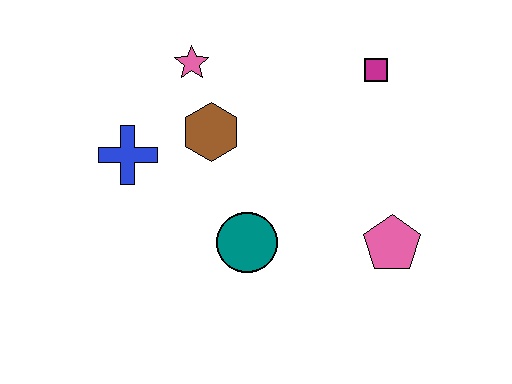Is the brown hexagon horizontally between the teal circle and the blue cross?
Yes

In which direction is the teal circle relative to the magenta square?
The teal circle is below the magenta square.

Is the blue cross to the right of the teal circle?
No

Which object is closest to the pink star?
The brown hexagon is closest to the pink star.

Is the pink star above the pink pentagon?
Yes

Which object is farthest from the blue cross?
The pink pentagon is farthest from the blue cross.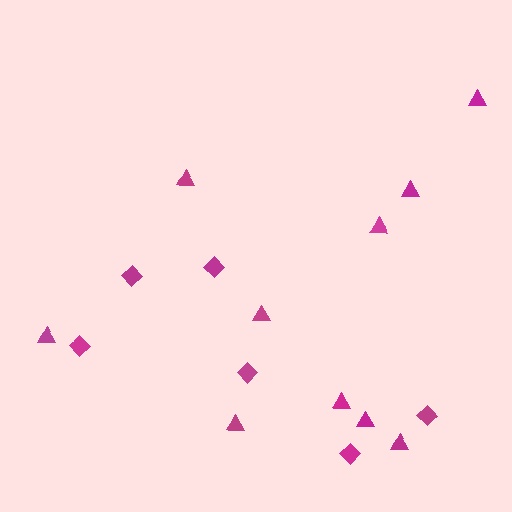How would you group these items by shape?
There are 2 groups: one group of diamonds (6) and one group of triangles (10).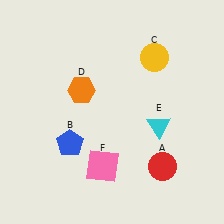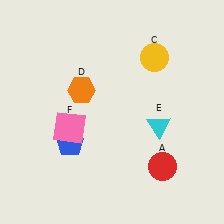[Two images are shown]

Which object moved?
The pink square (F) moved up.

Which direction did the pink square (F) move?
The pink square (F) moved up.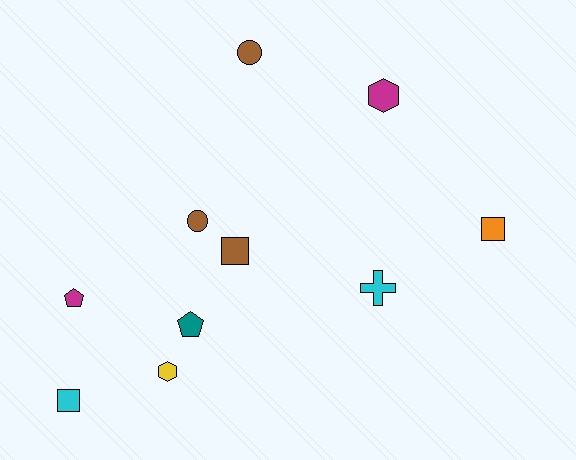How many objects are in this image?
There are 10 objects.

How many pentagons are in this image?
There are 2 pentagons.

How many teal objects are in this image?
There is 1 teal object.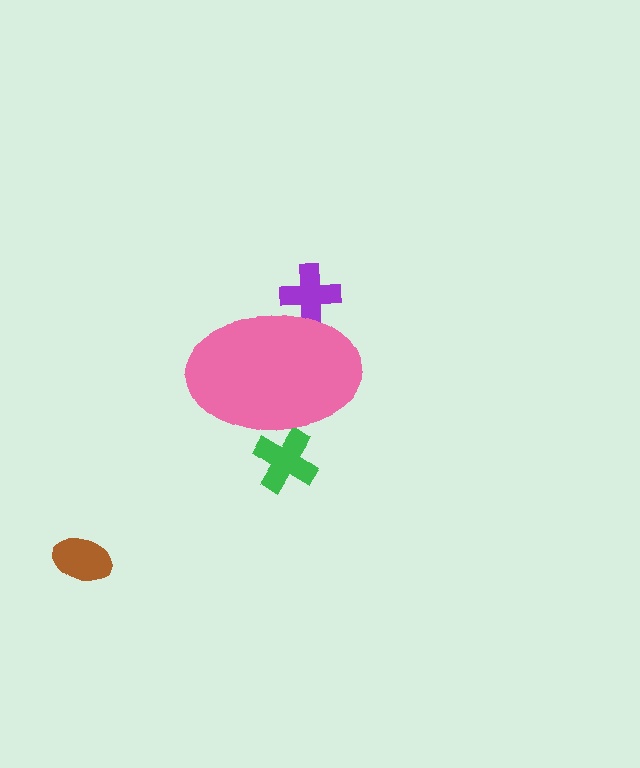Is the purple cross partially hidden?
Yes, the purple cross is partially hidden behind the pink ellipse.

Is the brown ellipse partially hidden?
No, the brown ellipse is fully visible.